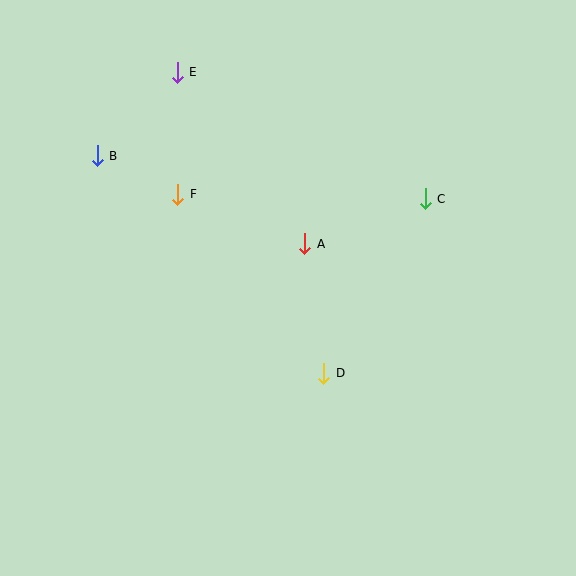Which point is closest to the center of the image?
Point A at (305, 244) is closest to the center.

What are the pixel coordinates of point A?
Point A is at (305, 244).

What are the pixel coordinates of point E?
Point E is at (177, 72).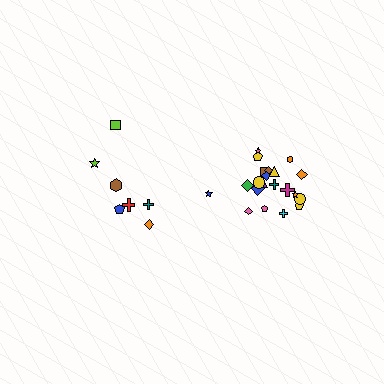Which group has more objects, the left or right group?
The right group.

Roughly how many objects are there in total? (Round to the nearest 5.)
Roughly 30 objects in total.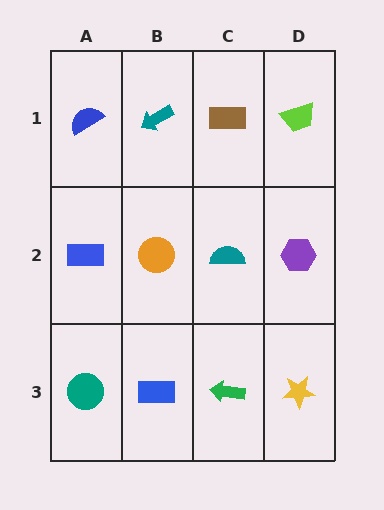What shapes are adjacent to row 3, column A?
A blue rectangle (row 2, column A), a blue rectangle (row 3, column B).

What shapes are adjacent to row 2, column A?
A blue semicircle (row 1, column A), a teal circle (row 3, column A), an orange circle (row 2, column B).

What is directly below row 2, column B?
A blue rectangle.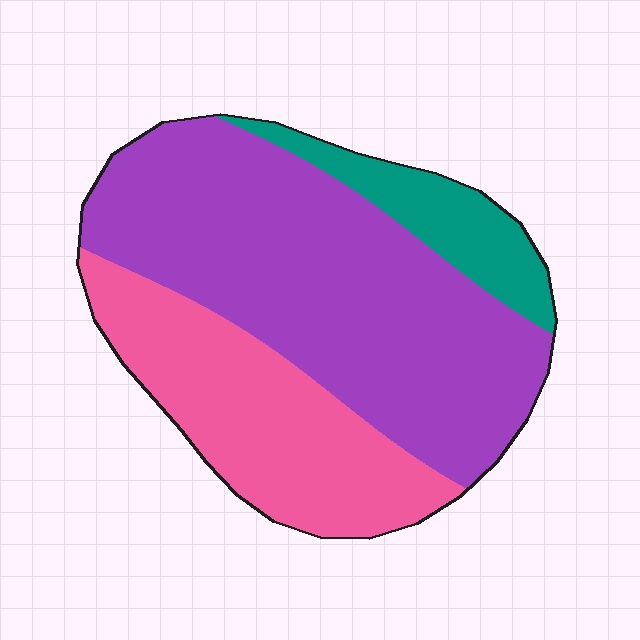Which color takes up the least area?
Teal, at roughly 10%.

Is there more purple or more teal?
Purple.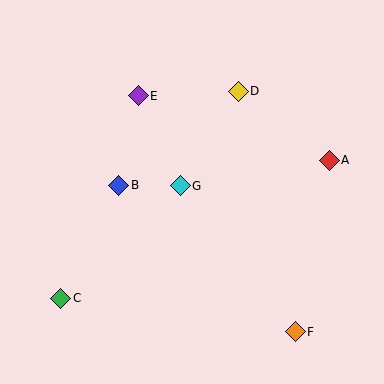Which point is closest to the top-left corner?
Point E is closest to the top-left corner.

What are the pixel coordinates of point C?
Point C is at (61, 298).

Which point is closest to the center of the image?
Point G at (180, 186) is closest to the center.